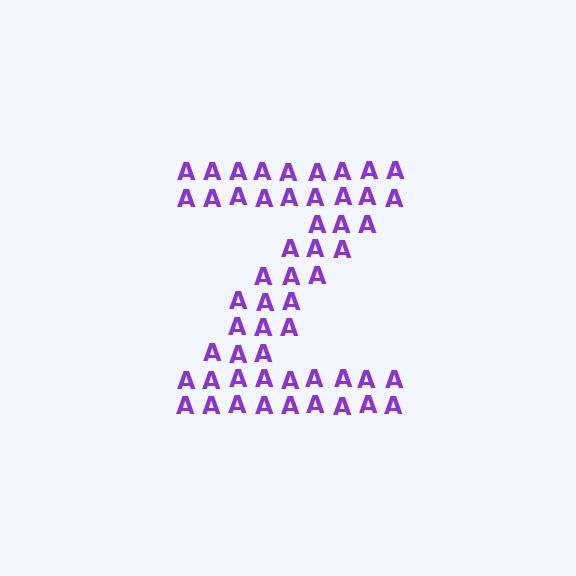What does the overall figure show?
The overall figure shows the letter Z.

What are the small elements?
The small elements are letter A's.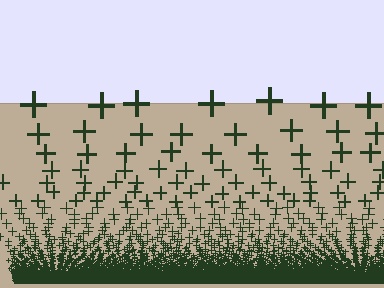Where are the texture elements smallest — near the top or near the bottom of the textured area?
Near the bottom.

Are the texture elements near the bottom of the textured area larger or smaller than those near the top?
Smaller. The gradient is inverted — elements near the bottom are smaller and denser.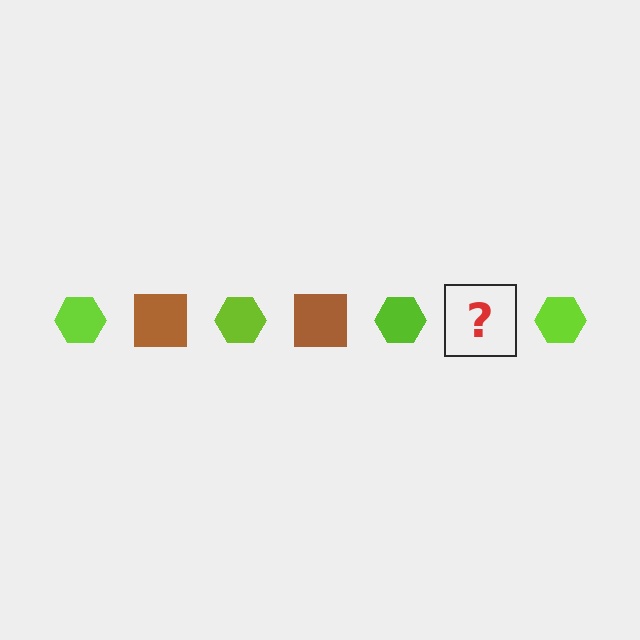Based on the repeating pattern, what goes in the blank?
The blank should be a brown square.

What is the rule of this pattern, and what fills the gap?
The rule is that the pattern alternates between lime hexagon and brown square. The gap should be filled with a brown square.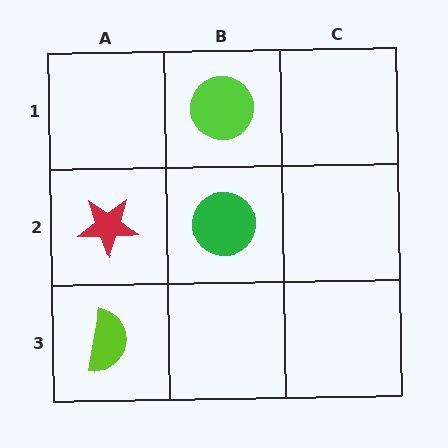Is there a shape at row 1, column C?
No, that cell is empty.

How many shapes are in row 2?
2 shapes.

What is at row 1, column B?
A lime circle.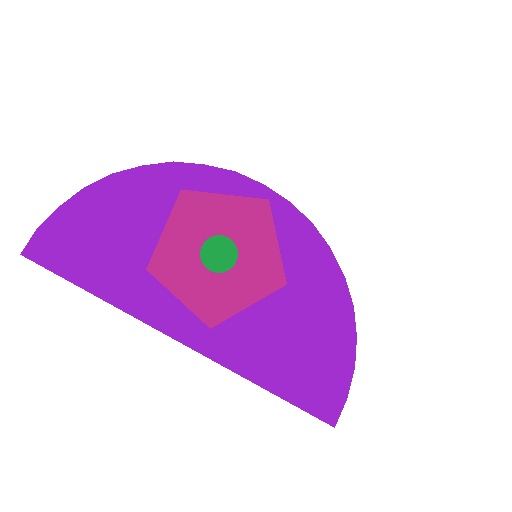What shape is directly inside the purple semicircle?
The magenta pentagon.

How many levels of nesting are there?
3.